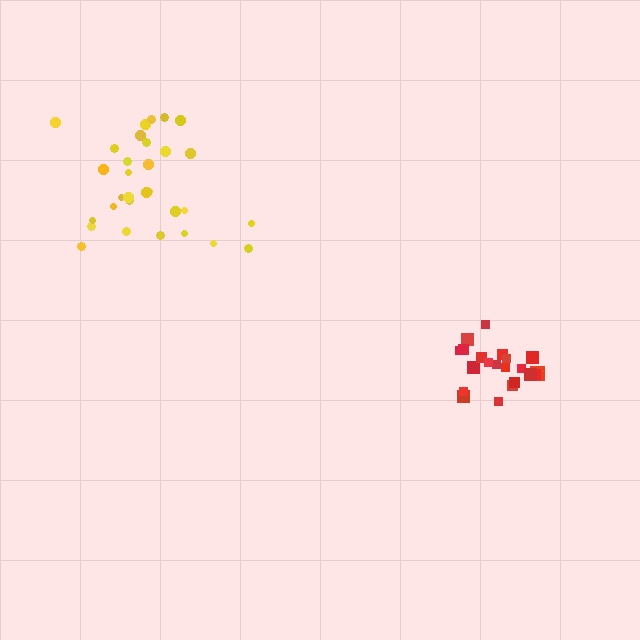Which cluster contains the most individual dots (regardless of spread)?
Yellow (31).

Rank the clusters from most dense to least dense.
red, yellow.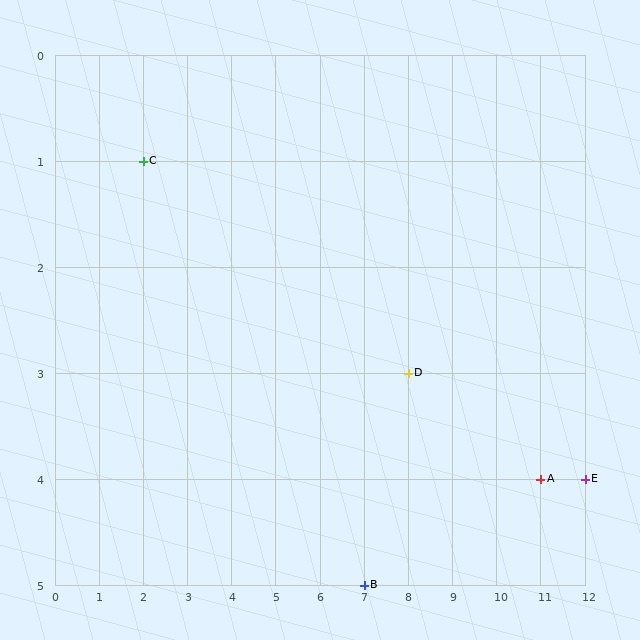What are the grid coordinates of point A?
Point A is at grid coordinates (11, 4).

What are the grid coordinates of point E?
Point E is at grid coordinates (12, 4).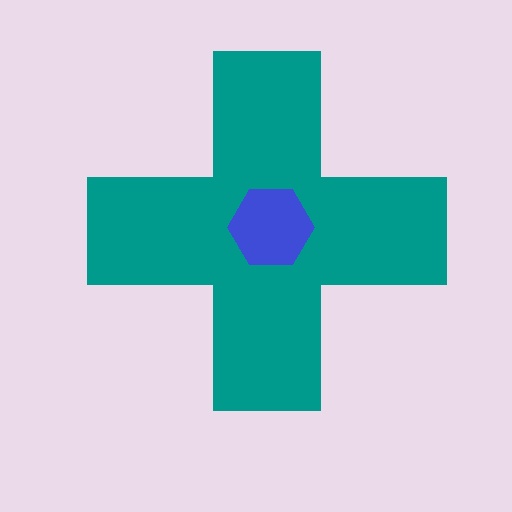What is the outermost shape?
The teal cross.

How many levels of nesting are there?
2.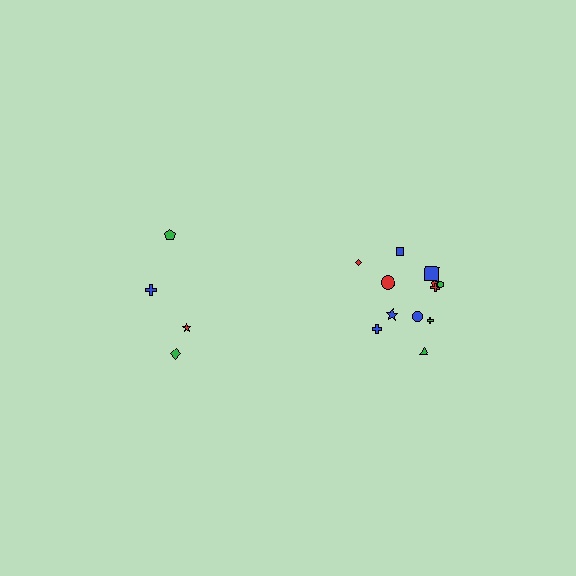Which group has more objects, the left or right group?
The right group.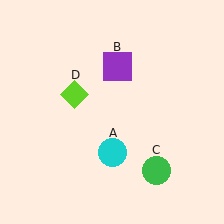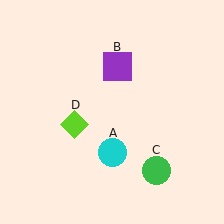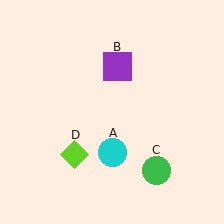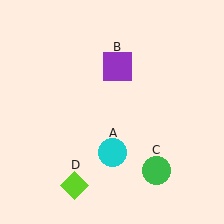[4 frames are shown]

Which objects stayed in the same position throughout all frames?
Cyan circle (object A) and purple square (object B) and green circle (object C) remained stationary.